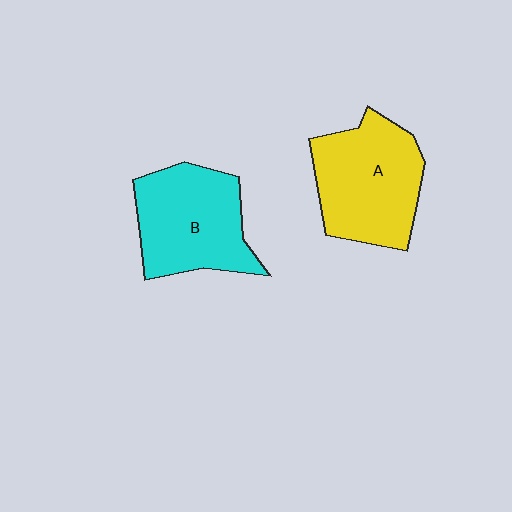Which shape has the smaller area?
Shape B (cyan).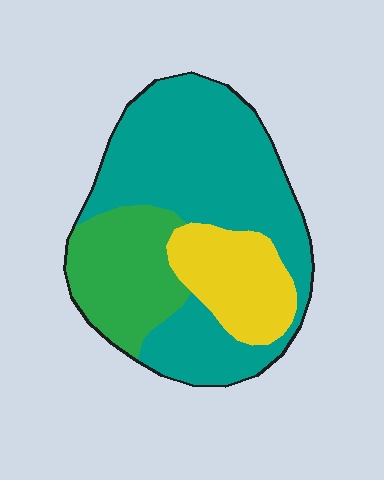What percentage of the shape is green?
Green covers 23% of the shape.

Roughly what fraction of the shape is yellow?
Yellow takes up about one fifth (1/5) of the shape.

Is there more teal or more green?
Teal.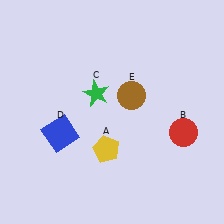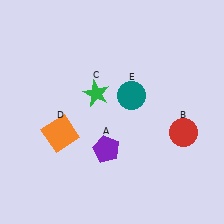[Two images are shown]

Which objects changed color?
A changed from yellow to purple. D changed from blue to orange. E changed from brown to teal.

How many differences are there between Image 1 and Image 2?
There are 3 differences between the two images.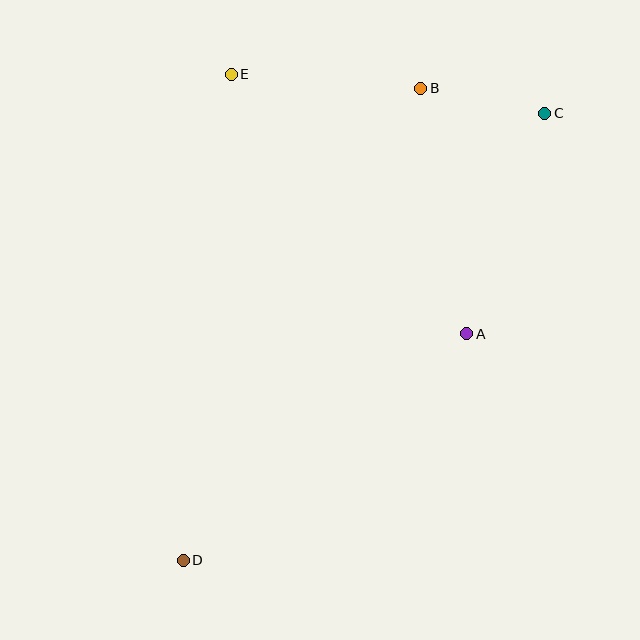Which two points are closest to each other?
Points B and C are closest to each other.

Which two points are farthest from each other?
Points C and D are farthest from each other.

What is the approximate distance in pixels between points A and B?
The distance between A and B is approximately 250 pixels.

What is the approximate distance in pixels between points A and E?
The distance between A and E is approximately 351 pixels.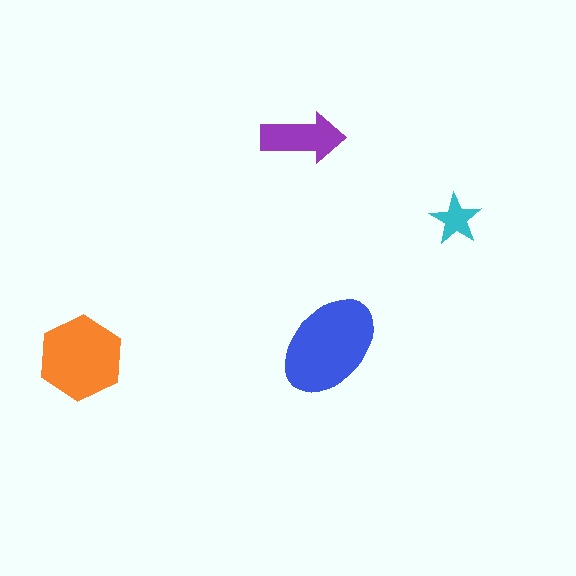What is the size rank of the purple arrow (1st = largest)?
3rd.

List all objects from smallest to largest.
The cyan star, the purple arrow, the orange hexagon, the blue ellipse.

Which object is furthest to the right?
The cyan star is rightmost.